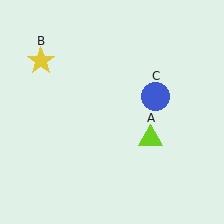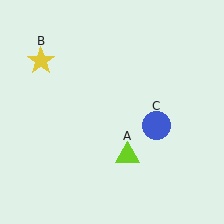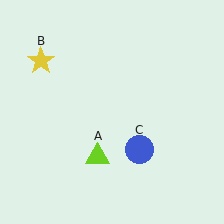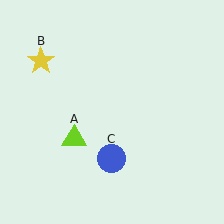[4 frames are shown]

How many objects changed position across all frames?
2 objects changed position: lime triangle (object A), blue circle (object C).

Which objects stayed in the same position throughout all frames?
Yellow star (object B) remained stationary.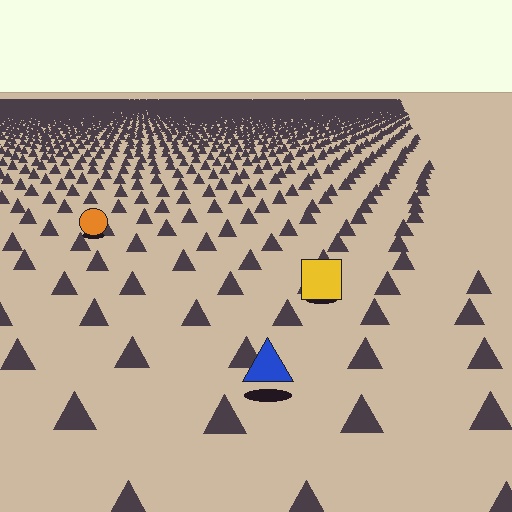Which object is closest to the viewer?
The blue triangle is closest. The texture marks near it are larger and more spread out.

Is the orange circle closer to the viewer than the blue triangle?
No. The blue triangle is closer — you can tell from the texture gradient: the ground texture is coarser near it.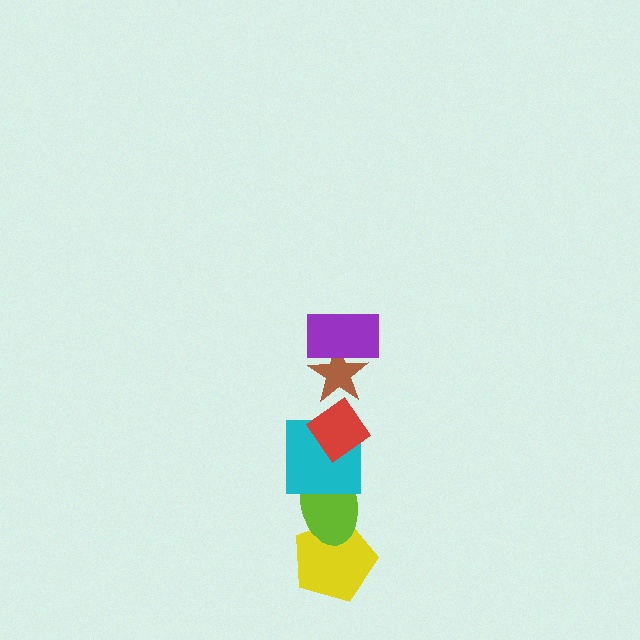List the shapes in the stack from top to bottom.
From top to bottom: the purple rectangle, the brown star, the red diamond, the cyan square, the lime ellipse, the yellow pentagon.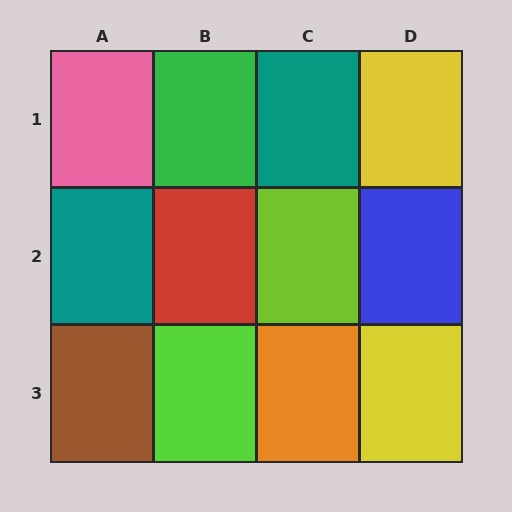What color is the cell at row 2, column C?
Lime.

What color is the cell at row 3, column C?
Orange.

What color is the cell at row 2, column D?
Blue.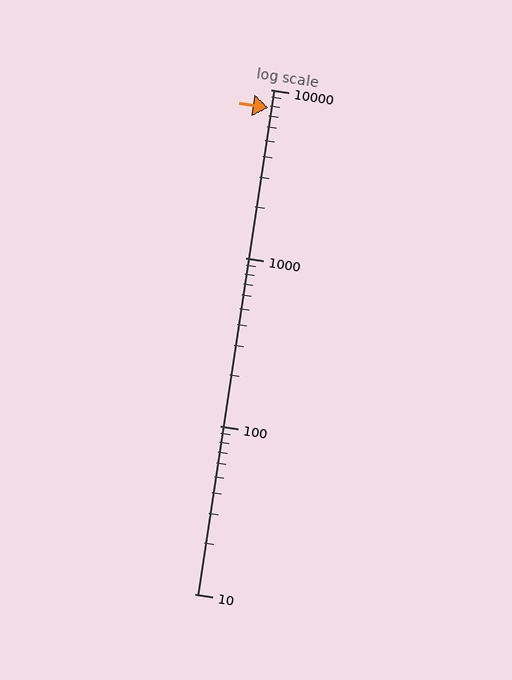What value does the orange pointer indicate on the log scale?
The pointer indicates approximately 7800.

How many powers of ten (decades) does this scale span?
The scale spans 3 decades, from 10 to 10000.